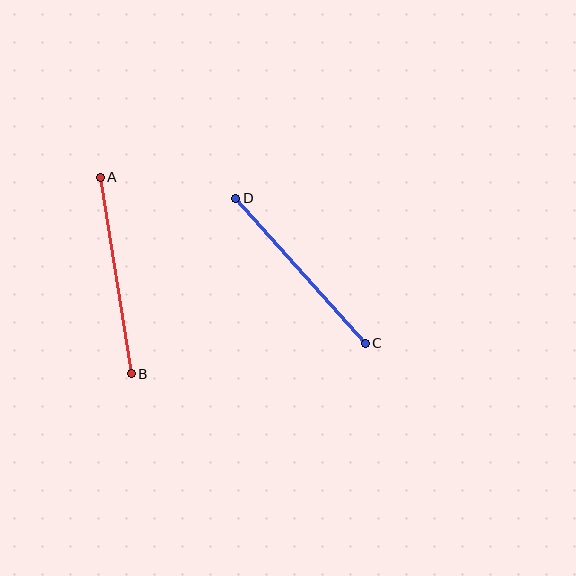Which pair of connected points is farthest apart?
Points A and B are farthest apart.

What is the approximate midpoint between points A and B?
The midpoint is at approximately (116, 276) pixels.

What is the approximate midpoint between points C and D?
The midpoint is at approximately (301, 271) pixels.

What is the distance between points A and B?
The distance is approximately 199 pixels.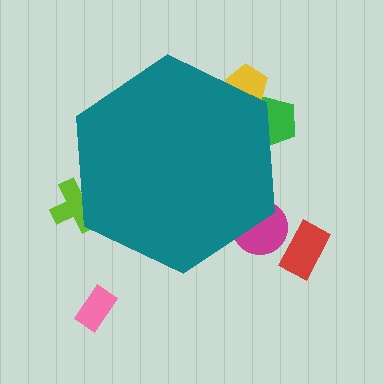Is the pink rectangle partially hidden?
No, the pink rectangle is fully visible.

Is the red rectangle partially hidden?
No, the red rectangle is fully visible.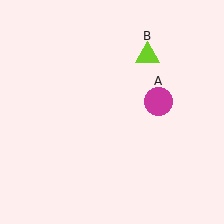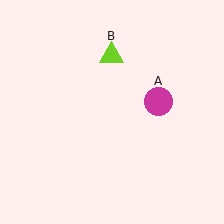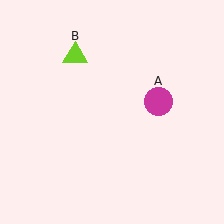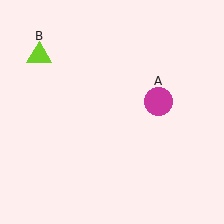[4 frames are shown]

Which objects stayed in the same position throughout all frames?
Magenta circle (object A) remained stationary.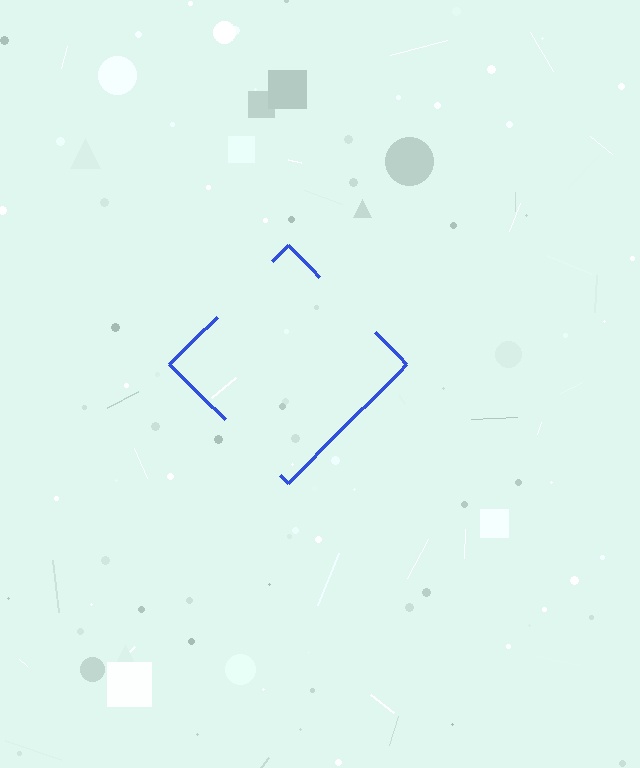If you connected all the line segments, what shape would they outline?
They would outline a diamond.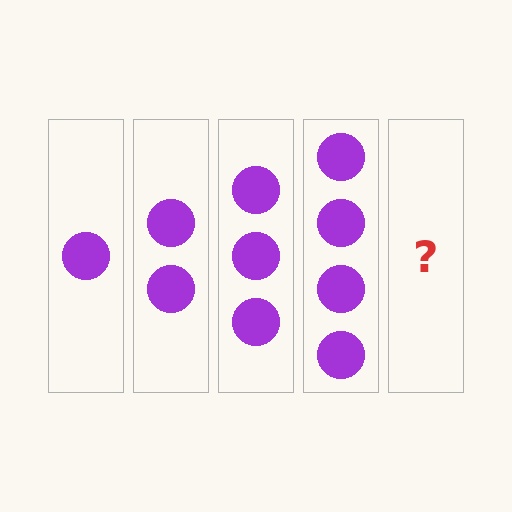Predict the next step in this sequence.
The next step is 5 circles.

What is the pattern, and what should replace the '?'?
The pattern is that each step adds one more circle. The '?' should be 5 circles.